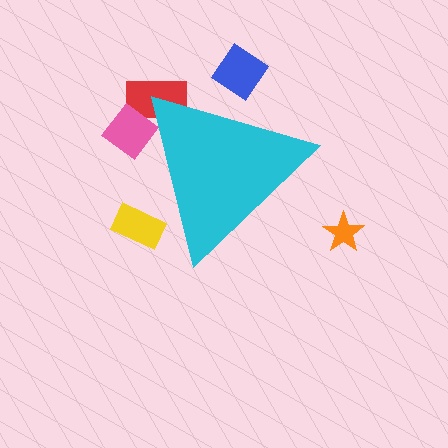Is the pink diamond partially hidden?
Yes, the pink diamond is partially hidden behind the cyan triangle.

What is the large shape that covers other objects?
A cyan triangle.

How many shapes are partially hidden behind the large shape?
4 shapes are partially hidden.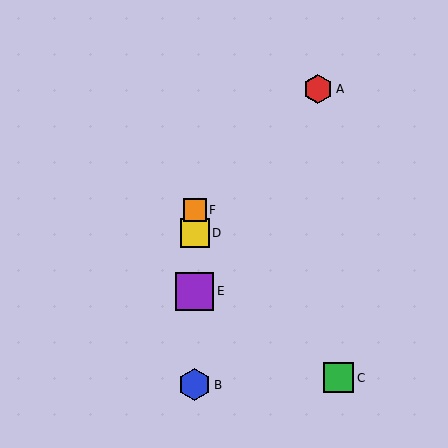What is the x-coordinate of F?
Object F is at x≈195.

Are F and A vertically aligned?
No, F is at x≈195 and A is at x≈318.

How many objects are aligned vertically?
4 objects (B, D, E, F) are aligned vertically.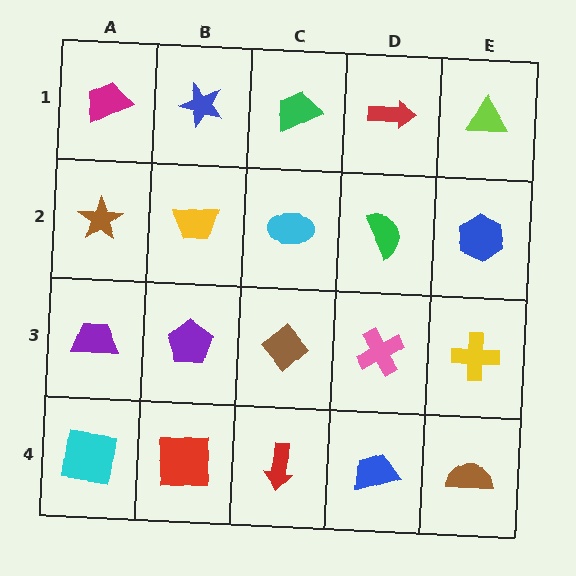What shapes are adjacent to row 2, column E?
A lime triangle (row 1, column E), a yellow cross (row 3, column E), a green semicircle (row 2, column D).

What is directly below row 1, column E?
A blue hexagon.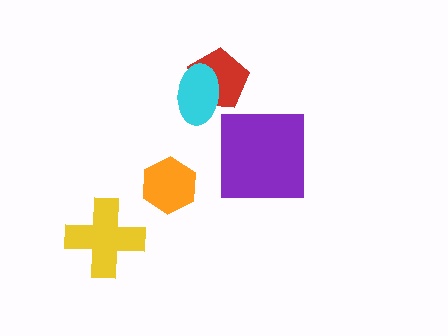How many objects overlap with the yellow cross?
0 objects overlap with the yellow cross.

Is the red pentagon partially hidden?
Yes, it is partially covered by another shape.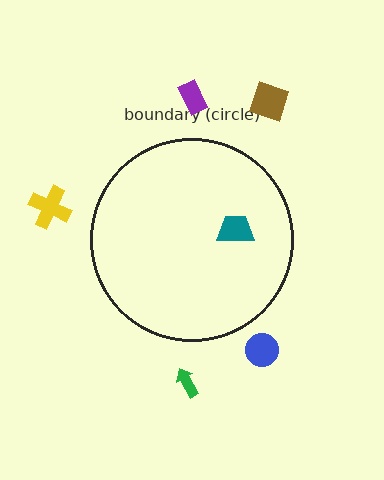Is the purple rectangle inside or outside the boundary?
Outside.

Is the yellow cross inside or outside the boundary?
Outside.